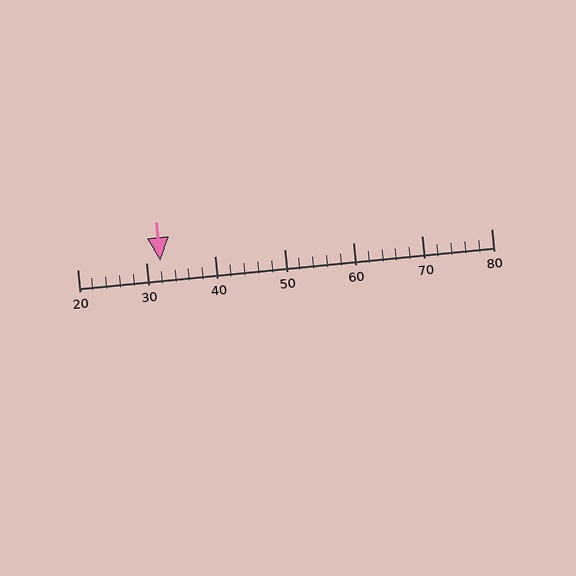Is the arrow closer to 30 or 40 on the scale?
The arrow is closer to 30.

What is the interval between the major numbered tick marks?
The major tick marks are spaced 10 units apart.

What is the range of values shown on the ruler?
The ruler shows values from 20 to 80.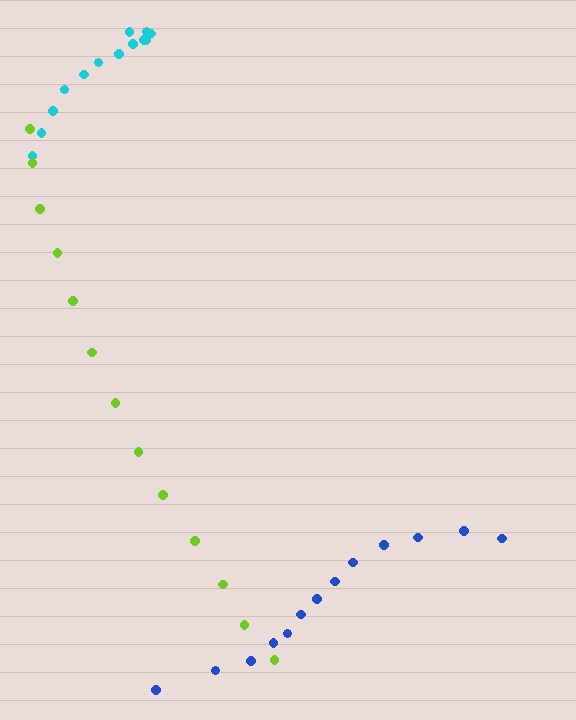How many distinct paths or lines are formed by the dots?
There are 3 distinct paths.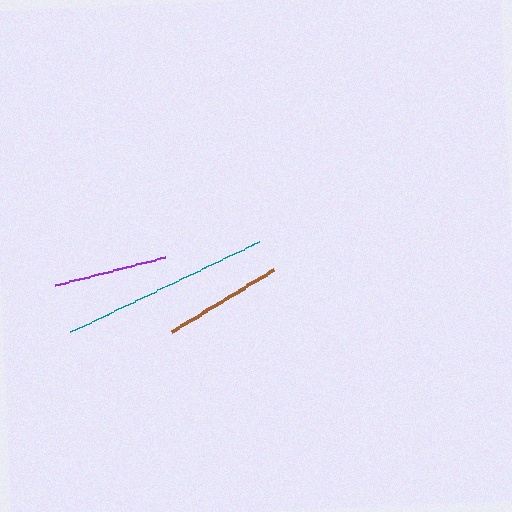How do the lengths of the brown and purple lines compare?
The brown and purple lines are approximately the same length.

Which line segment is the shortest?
The purple line is the shortest at approximately 113 pixels.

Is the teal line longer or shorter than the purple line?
The teal line is longer than the purple line.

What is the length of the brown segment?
The brown segment is approximately 119 pixels long.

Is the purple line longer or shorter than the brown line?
The brown line is longer than the purple line.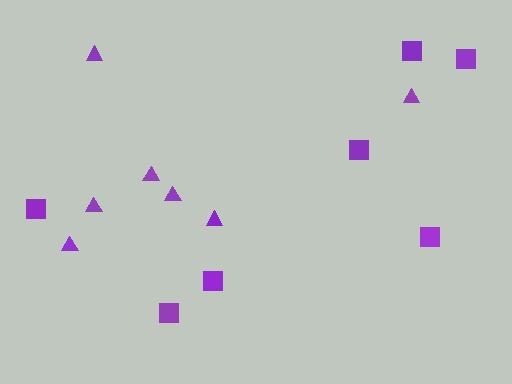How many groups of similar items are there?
There are 2 groups: one group of squares (7) and one group of triangles (7).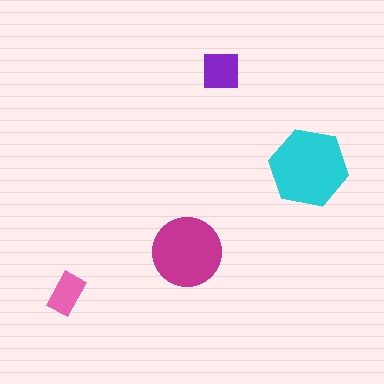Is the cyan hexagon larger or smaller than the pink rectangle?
Larger.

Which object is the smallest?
The pink rectangle.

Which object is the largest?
The cyan hexagon.